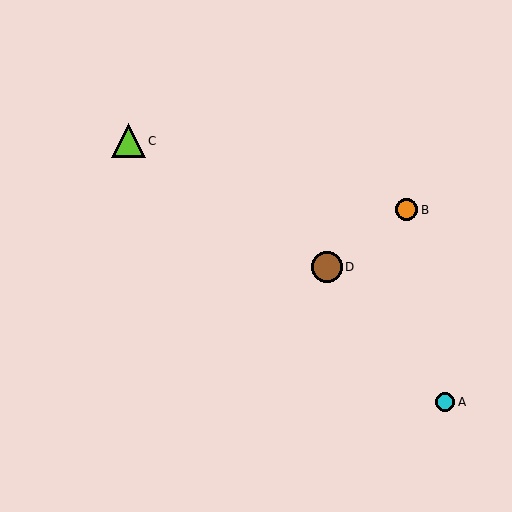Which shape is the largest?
The lime triangle (labeled C) is the largest.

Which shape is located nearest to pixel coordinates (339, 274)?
The brown circle (labeled D) at (327, 267) is nearest to that location.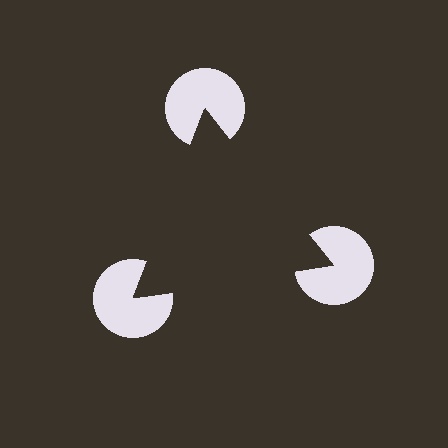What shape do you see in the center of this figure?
An illusory triangle — its edges are inferred from the aligned wedge cuts in the pac-man discs, not physically drawn.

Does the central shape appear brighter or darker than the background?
It typically appears slightly darker than the background, even though no actual brightness change is drawn.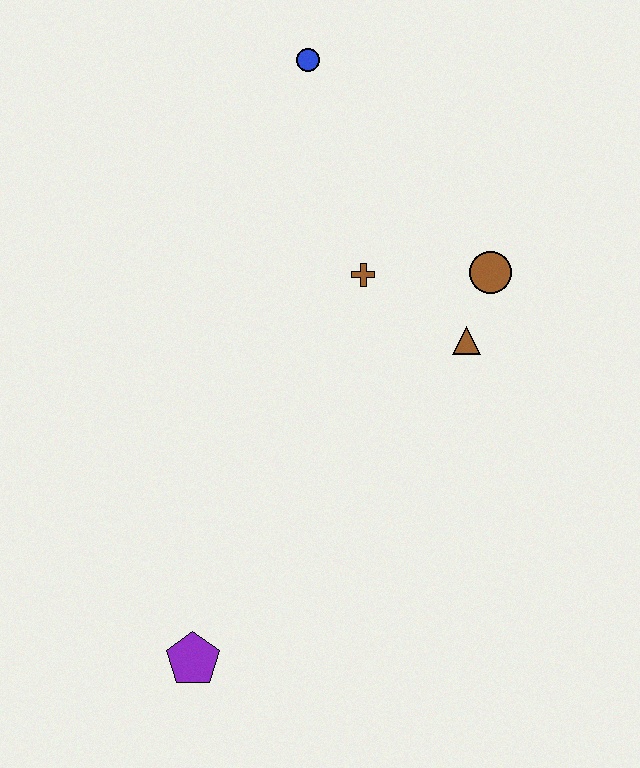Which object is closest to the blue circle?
The brown cross is closest to the blue circle.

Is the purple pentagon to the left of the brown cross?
Yes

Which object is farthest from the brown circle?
The purple pentagon is farthest from the brown circle.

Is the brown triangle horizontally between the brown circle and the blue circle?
Yes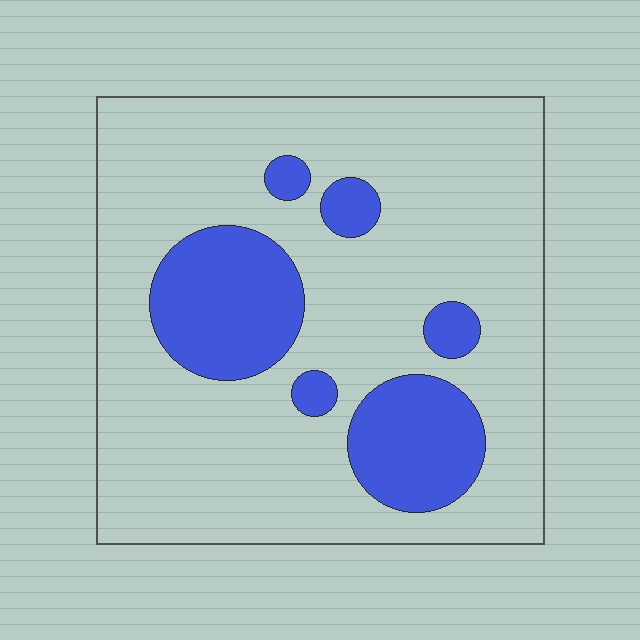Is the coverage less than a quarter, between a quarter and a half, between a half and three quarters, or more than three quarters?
Less than a quarter.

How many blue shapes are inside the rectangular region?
6.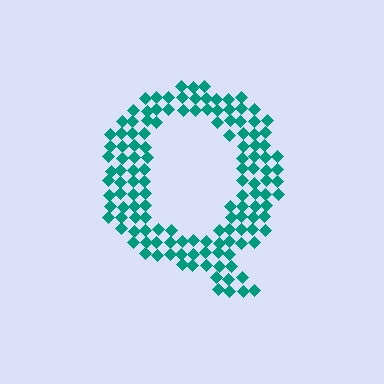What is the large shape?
The large shape is the letter Q.